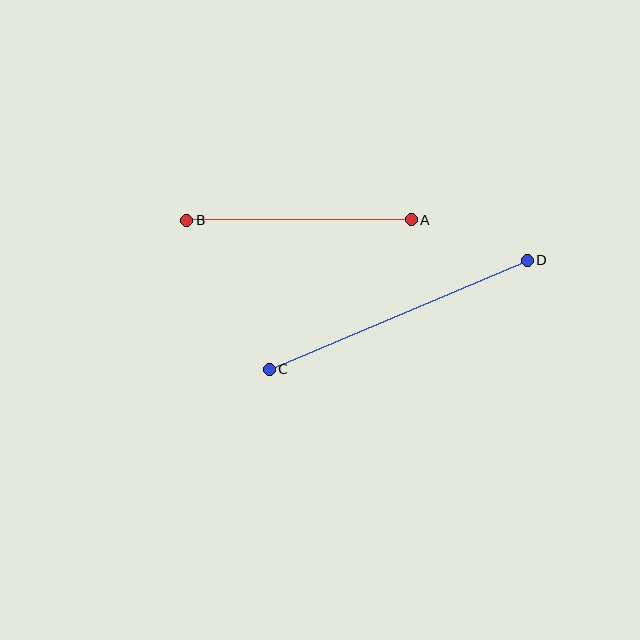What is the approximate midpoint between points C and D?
The midpoint is at approximately (398, 315) pixels.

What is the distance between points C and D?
The distance is approximately 280 pixels.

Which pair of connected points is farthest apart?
Points C and D are farthest apart.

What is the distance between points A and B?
The distance is approximately 224 pixels.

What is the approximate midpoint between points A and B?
The midpoint is at approximately (299, 220) pixels.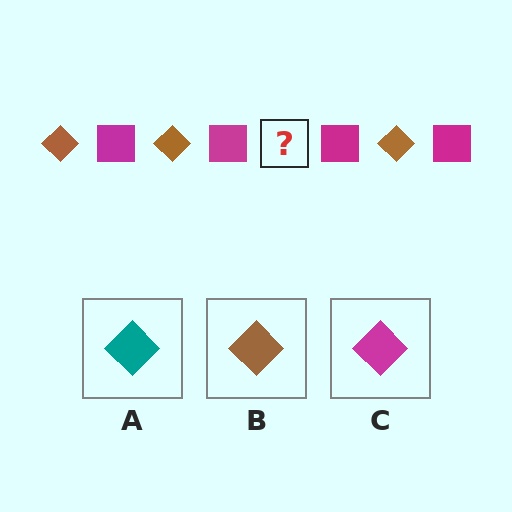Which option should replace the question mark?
Option B.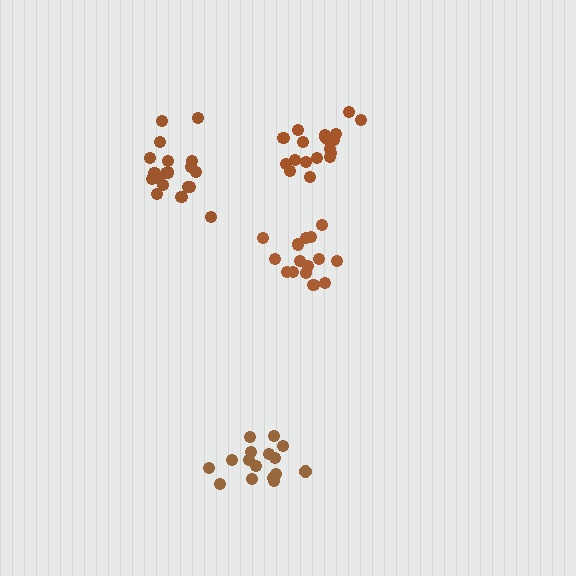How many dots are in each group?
Group 1: 17 dots, Group 2: 19 dots, Group 3: 16 dots, Group 4: 19 dots (71 total).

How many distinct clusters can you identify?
There are 4 distinct clusters.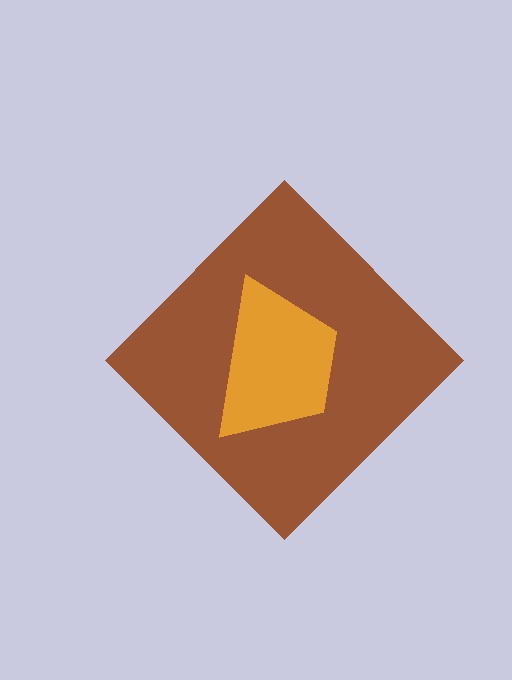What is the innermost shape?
The orange trapezoid.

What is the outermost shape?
The brown diamond.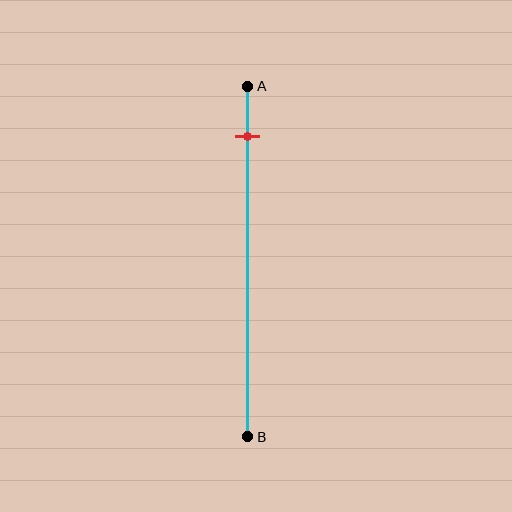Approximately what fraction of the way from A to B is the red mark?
The red mark is approximately 15% of the way from A to B.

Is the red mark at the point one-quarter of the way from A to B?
No, the mark is at about 15% from A, not at the 25% one-quarter point.